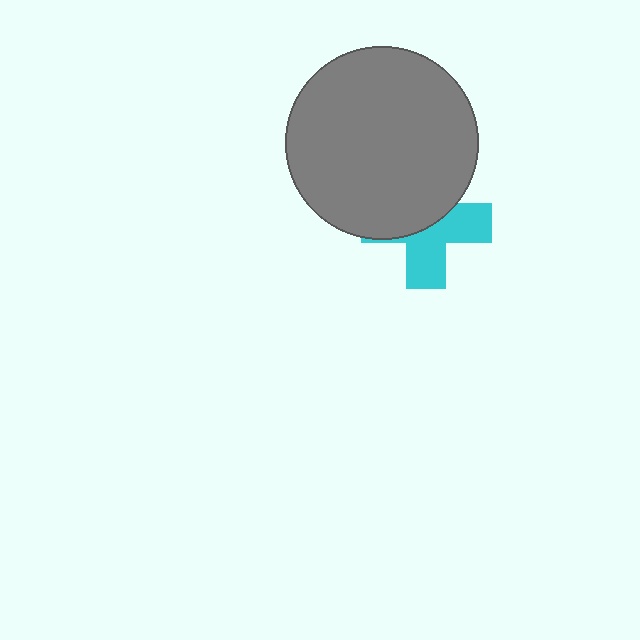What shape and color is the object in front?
The object in front is a gray circle.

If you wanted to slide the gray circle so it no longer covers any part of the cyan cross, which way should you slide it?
Slide it up — that is the most direct way to separate the two shapes.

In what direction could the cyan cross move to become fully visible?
The cyan cross could move down. That would shift it out from behind the gray circle entirely.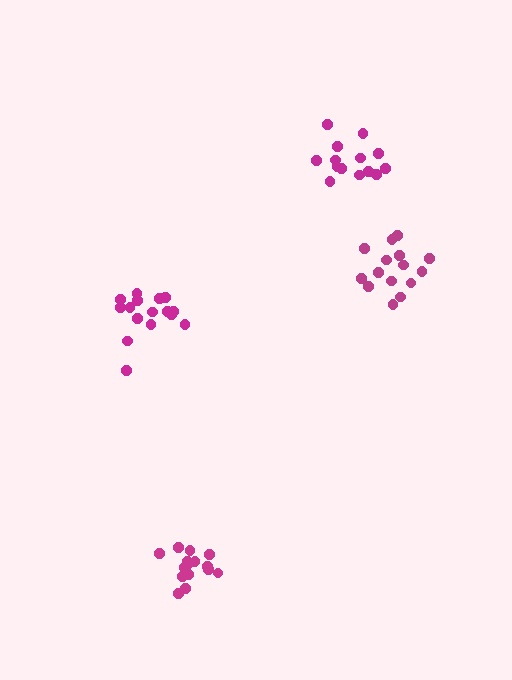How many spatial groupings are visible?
There are 4 spatial groupings.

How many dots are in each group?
Group 1: 15 dots, Group 2: 16 dots, Group 3: 14 dots, Group 4: 15 dots (60 total).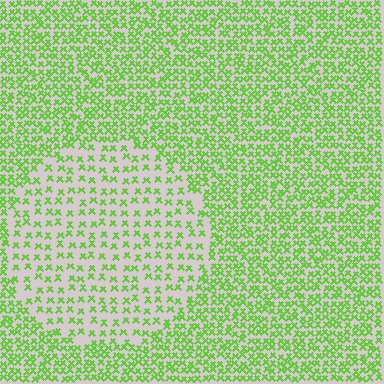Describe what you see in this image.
The image contains small lime elements arranged at two different densities. A circle-shaped region is visible where the elements are less densely packed than the surrounding area.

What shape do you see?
I see a circle.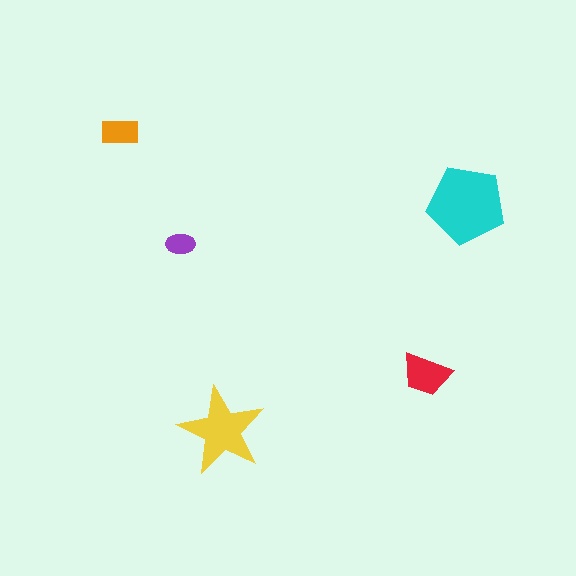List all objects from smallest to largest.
The purple ellipse, the orange rectangle, the red trapezoid, the yellow star, the cyan pentagon.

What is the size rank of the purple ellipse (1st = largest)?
5th.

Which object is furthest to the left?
The orange rectangle is leftmost.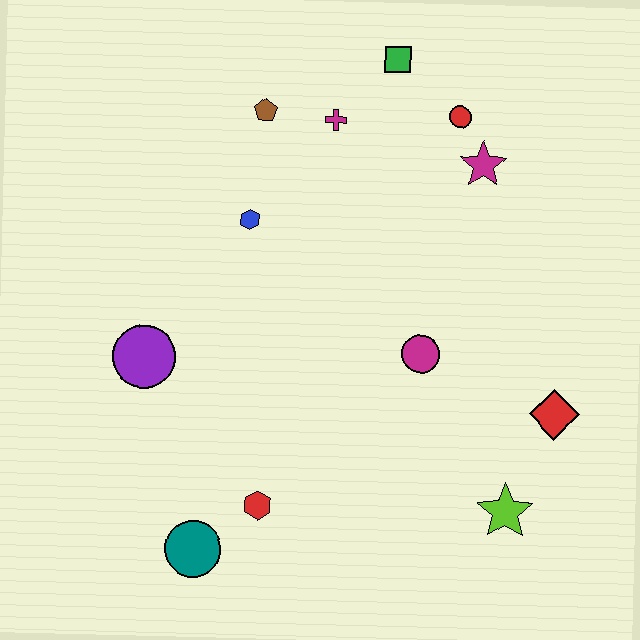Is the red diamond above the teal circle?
Yes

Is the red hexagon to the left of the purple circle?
No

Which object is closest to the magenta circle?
The red diamond is closest to the magenta circle.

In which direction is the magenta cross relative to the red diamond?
The magenta cross is above the red diamond.